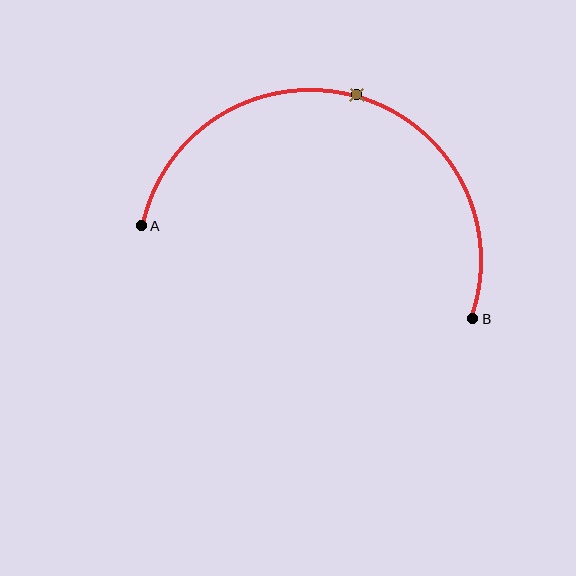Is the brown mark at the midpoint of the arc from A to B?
Yes. The brown mark lies on the arc at equal arc-length from both A and B — it is the arc midpoint.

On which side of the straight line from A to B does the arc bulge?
The arc bulges above the straight line connecting A and B.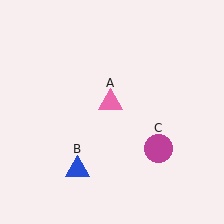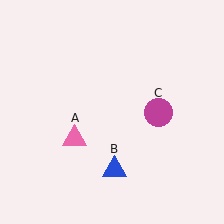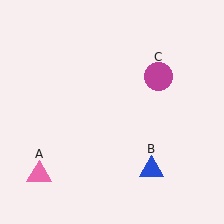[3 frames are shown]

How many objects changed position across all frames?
3 objects changed position: pink triangle (object A), blue triangle (object B), magenta circle (object C).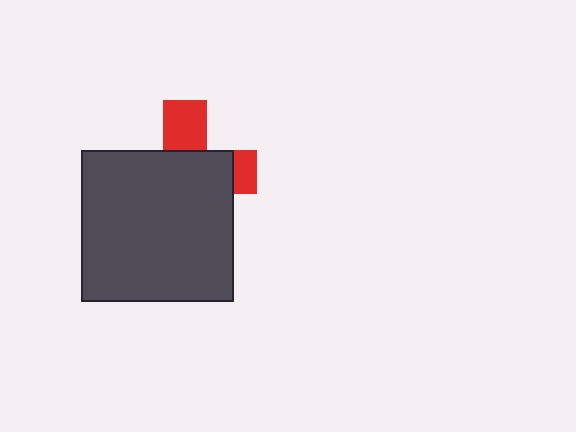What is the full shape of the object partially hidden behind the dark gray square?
The partially hidden object is a red cross.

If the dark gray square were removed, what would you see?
You would see the complete red cross.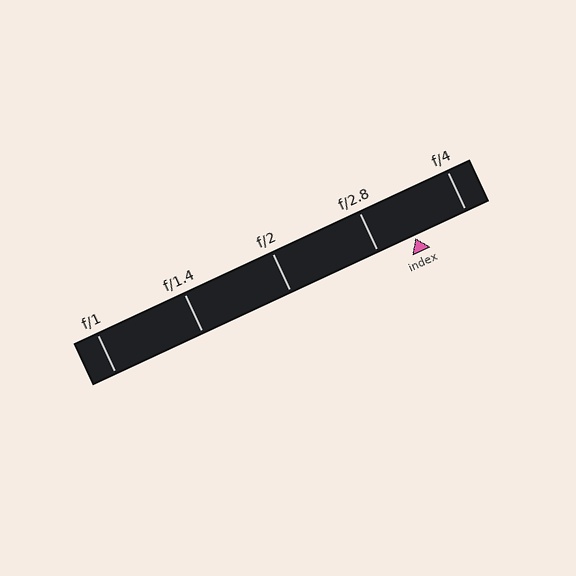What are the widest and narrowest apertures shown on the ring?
The widest aperture shown is f/1 and the narrowest is f/4.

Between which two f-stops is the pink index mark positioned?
The index mark is between f/2.8 and f/4.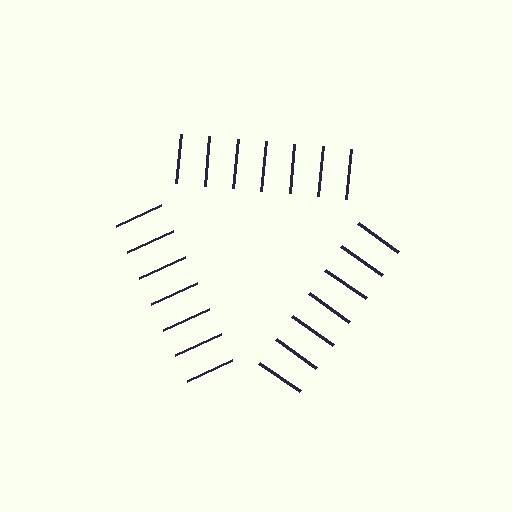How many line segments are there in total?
21 — 7 along each of the 3 edges.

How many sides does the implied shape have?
3 sides — the line-ends trace a triangle.